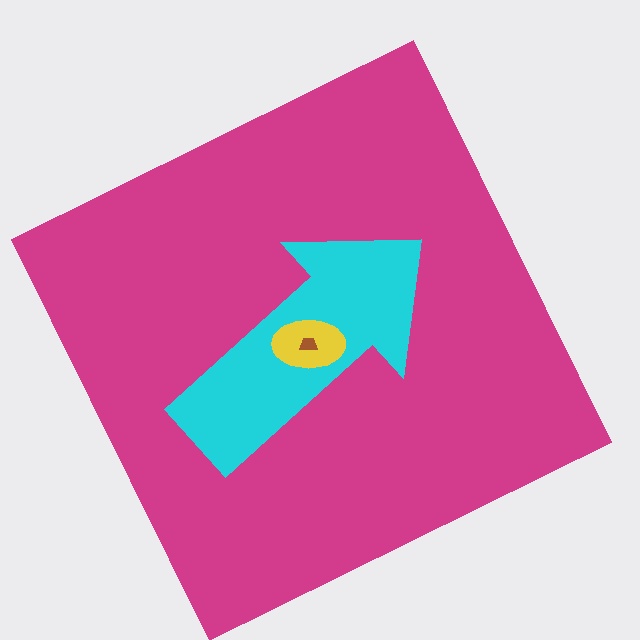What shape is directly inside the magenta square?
The cyan arrow.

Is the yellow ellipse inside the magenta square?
Yes.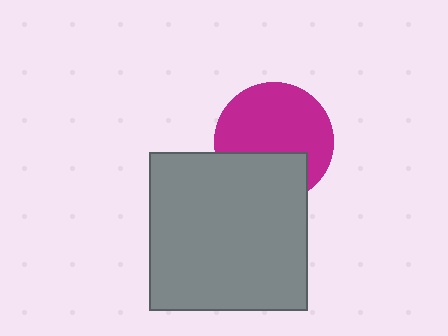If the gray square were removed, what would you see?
You would see the complete magenta circle.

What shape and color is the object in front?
The object in front is a gray square.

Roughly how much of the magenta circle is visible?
Most of it is visible (roughly 66%).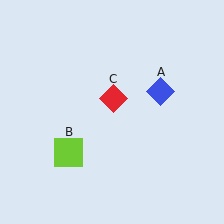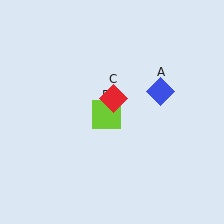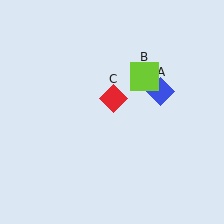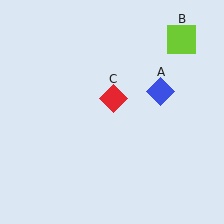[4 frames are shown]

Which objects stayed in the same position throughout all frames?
Blue diamond (object A) and red diamond (object C) remained stationary.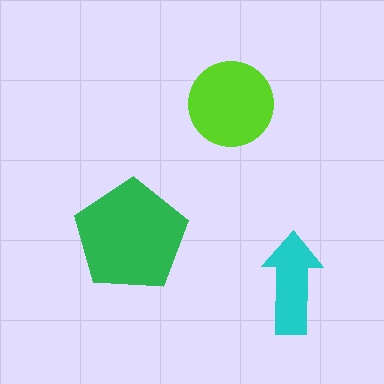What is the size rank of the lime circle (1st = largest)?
2nd.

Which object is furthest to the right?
The cyan arrow is rightmost.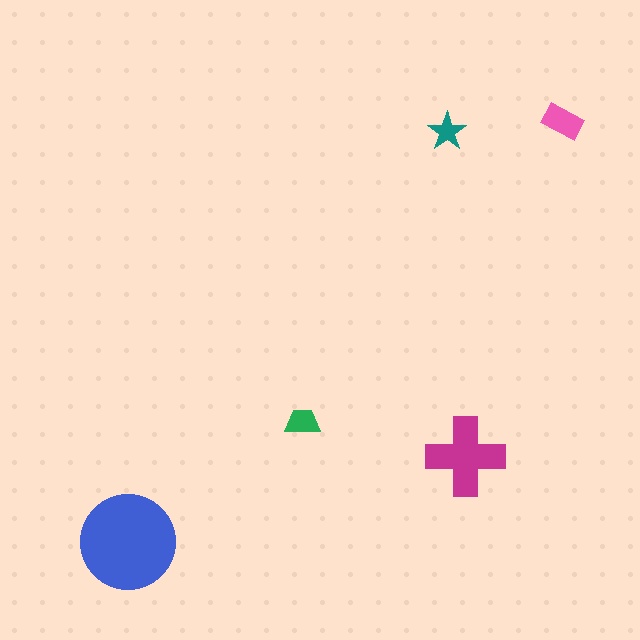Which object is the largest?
The blue circle.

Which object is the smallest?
The teal star.